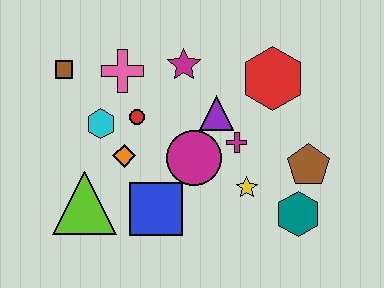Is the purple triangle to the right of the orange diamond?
Yes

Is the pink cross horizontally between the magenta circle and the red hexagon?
No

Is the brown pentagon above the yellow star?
Yes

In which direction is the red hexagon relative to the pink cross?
The red hexagon is to the right of the pink cross.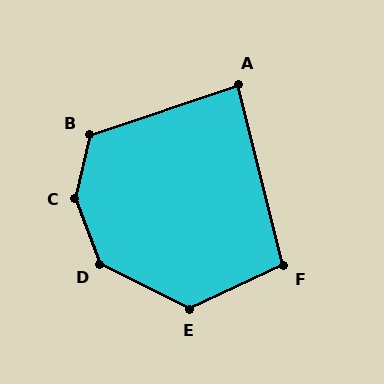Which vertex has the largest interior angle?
C, at approximately 147 degrees.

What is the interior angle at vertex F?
Approximately 101 degrees (obtuse).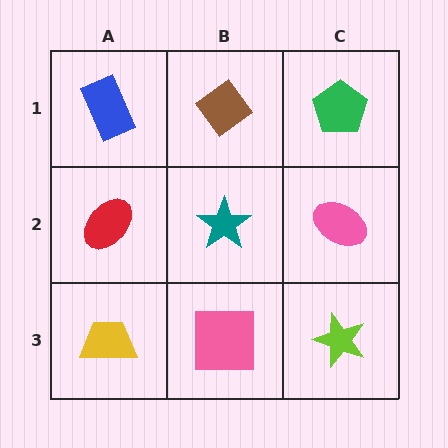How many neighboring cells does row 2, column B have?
4.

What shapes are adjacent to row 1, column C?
A pink ellipse (row 2, column C), a brown diamond (row 1, column B).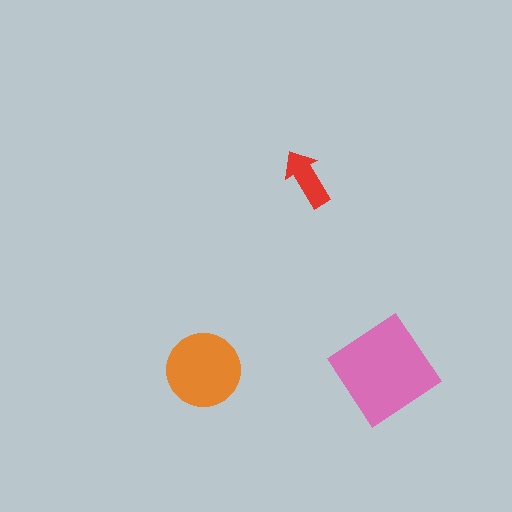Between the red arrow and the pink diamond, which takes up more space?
The pink diamond.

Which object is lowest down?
The pink diamond is bottommost.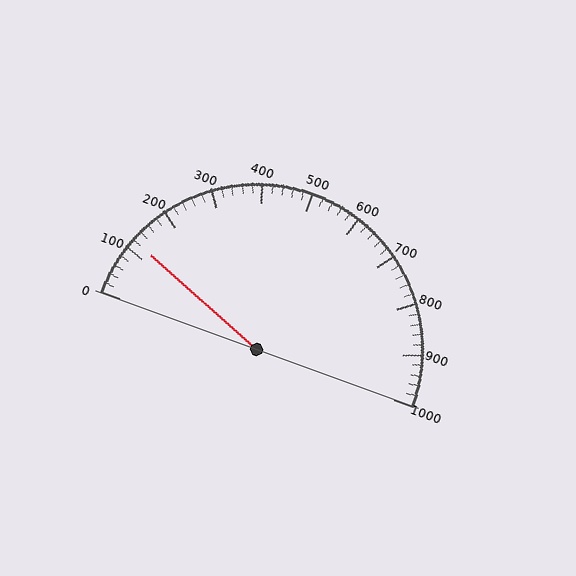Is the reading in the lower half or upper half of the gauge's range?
The reading is in the lower half of the range (0 to 1000).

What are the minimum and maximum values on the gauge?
The gauge ranges from 0 to 1000.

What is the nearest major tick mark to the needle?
The nearest major tick mark is 100.